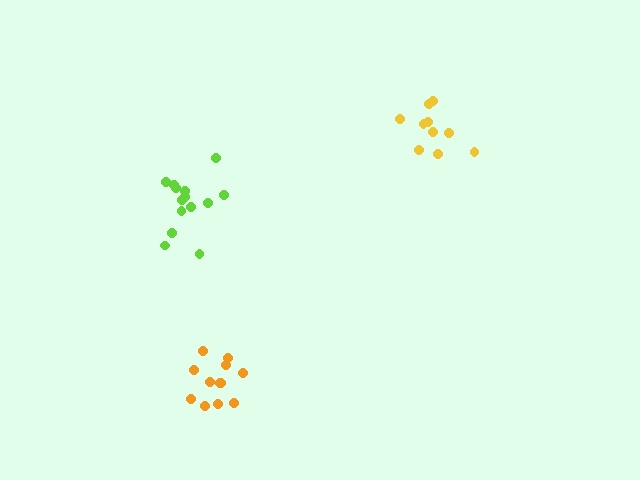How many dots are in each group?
Group 1: 14 dots, Group 2: 13 dots, Group 3: 10 dots (37 total).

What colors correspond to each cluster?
The clusters are colored: lime, orange, yellow.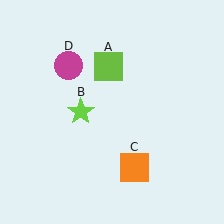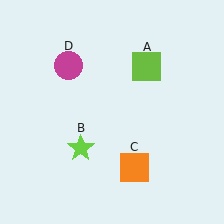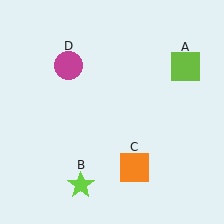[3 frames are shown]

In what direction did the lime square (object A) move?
The lime square (object A) moved right.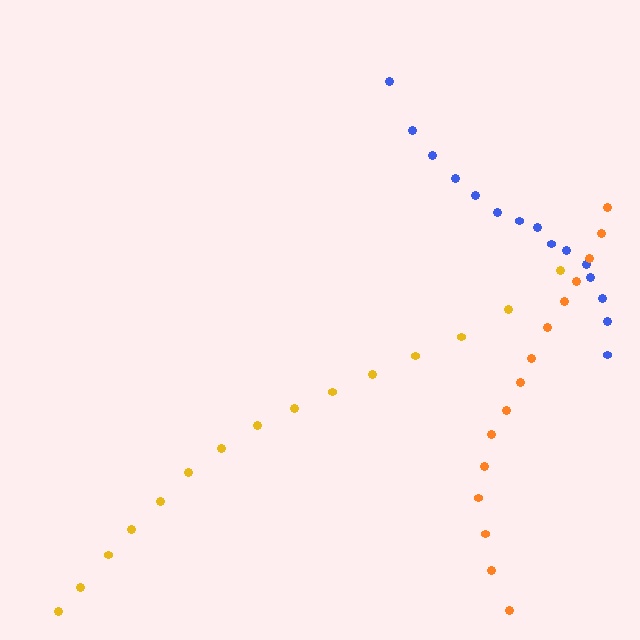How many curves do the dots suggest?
There are 3 distinct paths.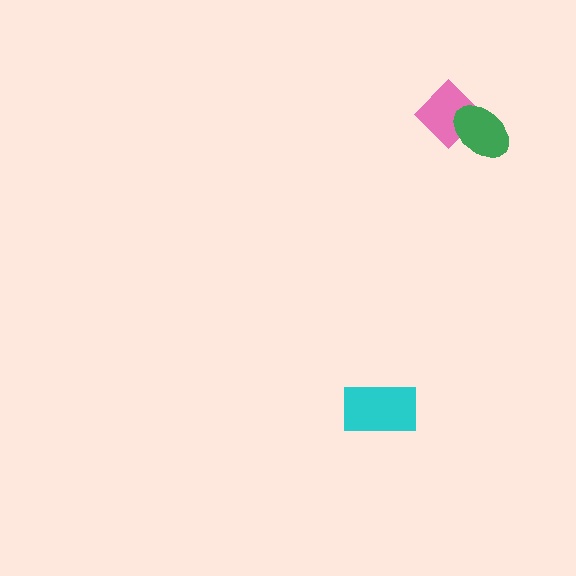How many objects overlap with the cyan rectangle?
0 objects overlap with the cyan rectangle.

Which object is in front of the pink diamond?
The green ellipse is in front of the pink diamond.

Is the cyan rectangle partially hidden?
No, no other shape covers it.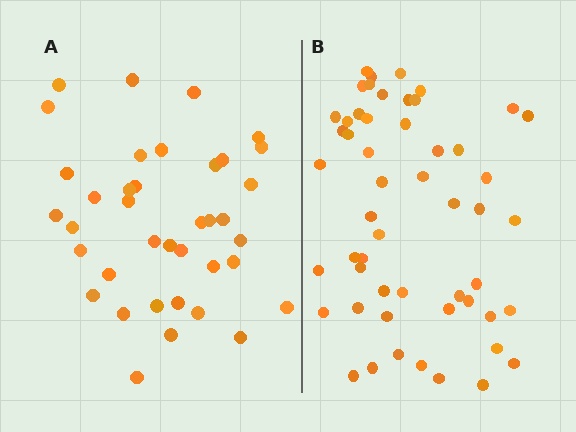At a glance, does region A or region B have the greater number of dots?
Region B (the right region) has more dots.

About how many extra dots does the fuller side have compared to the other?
Region B has approximately 15 more dots than region A.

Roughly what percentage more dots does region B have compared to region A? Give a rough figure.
About 40% more.